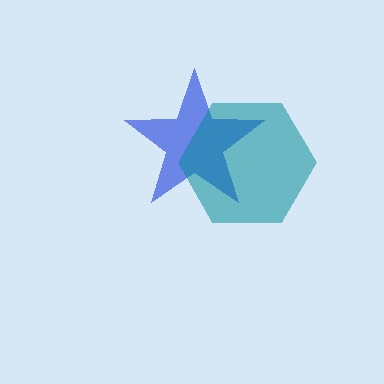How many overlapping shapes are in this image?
There are 2 overlapping shapes in the image.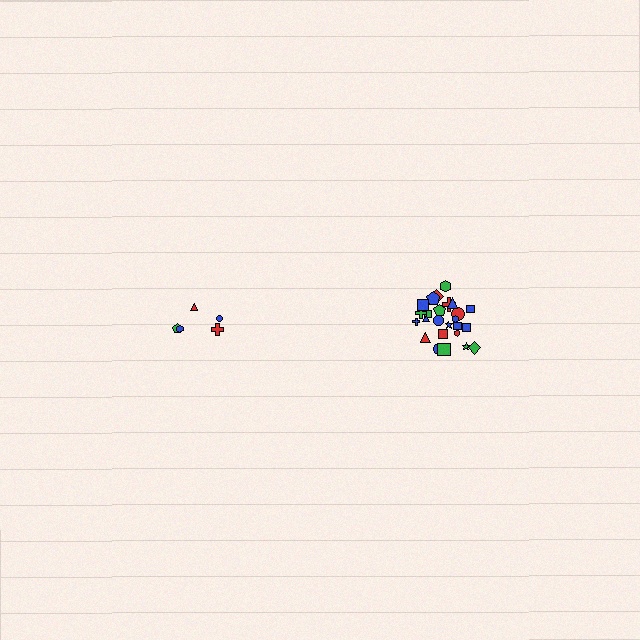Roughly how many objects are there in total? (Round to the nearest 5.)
Roughly 30 objects in total.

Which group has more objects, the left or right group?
The right group.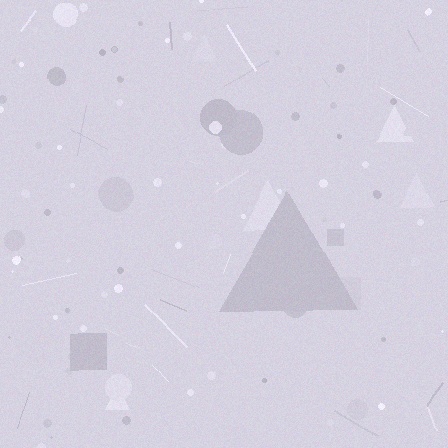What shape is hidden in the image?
A triangle is hidden in the image.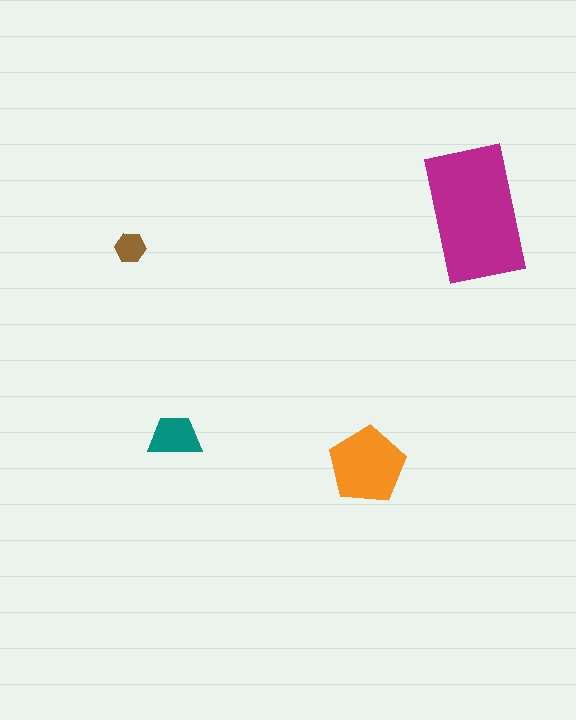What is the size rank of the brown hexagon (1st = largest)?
4th.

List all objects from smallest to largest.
The brown hexagon, the teal trapezoid, the orange pentagon, the magenta rectangle.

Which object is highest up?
The magenta rectangle is topmost.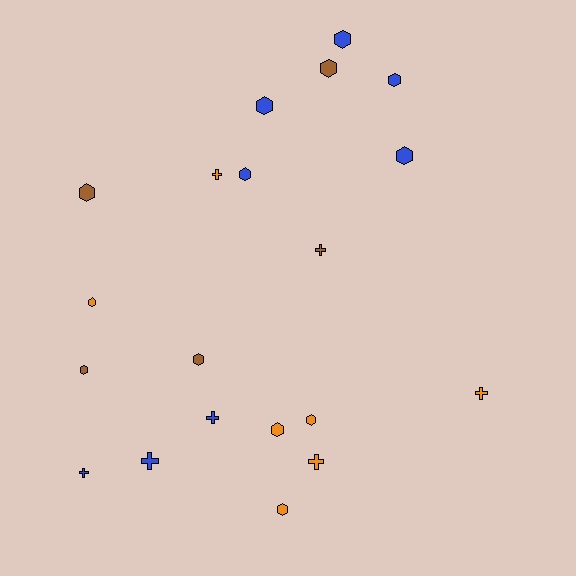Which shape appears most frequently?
Hexagon, with 13 objects.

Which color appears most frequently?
Blue, with 8 objects.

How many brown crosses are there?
There is 1 brown cross.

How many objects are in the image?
There are 20 objects.